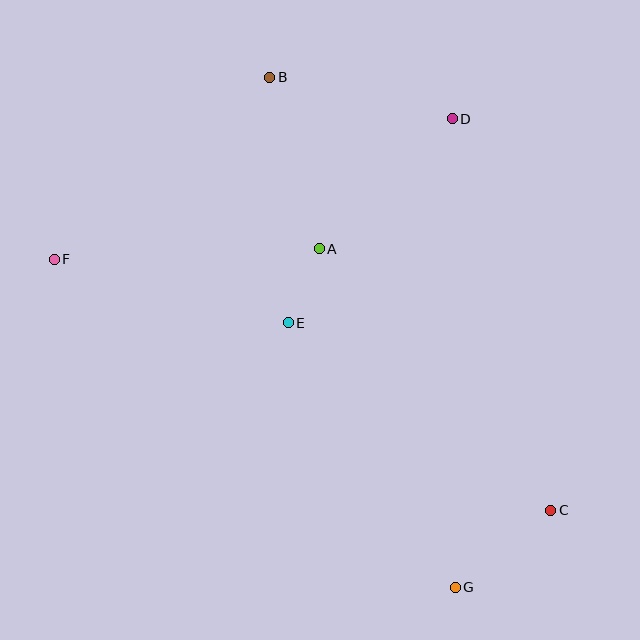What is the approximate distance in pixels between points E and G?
The distance between E and G is approximately 313 pixels.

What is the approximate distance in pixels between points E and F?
The distance between E and F is approximately 242 pixels.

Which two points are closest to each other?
Points A and E are closest to each other.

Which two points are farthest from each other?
Points C and F are farthest from each other.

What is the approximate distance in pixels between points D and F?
The distance between D and F is approximately 422 pixels.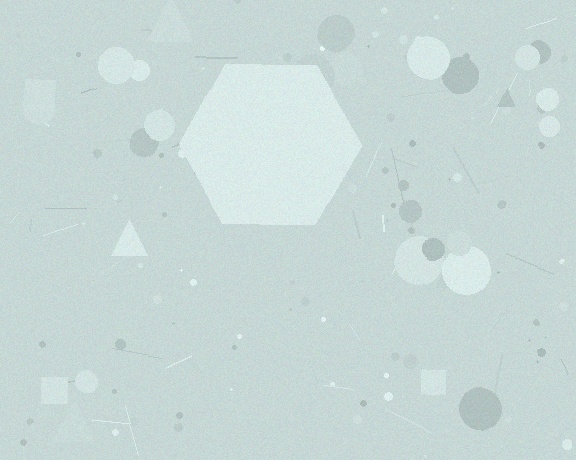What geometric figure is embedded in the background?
A hexagon is embedded in the background.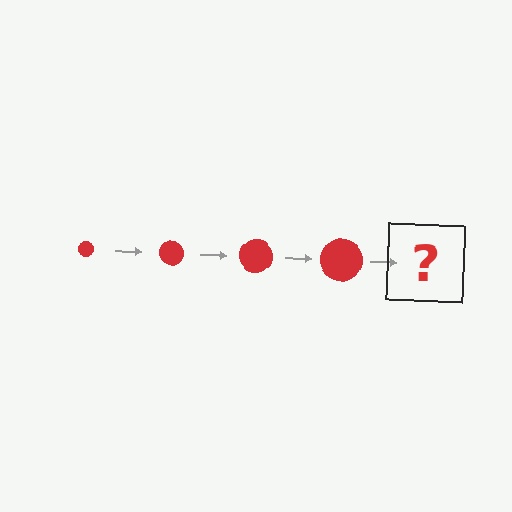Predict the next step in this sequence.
The next step is a red circle, larger than the previous one.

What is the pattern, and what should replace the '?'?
The pattern is that the circle gets progressively larger each step. The '?' should be a red circle, larger than the previous one.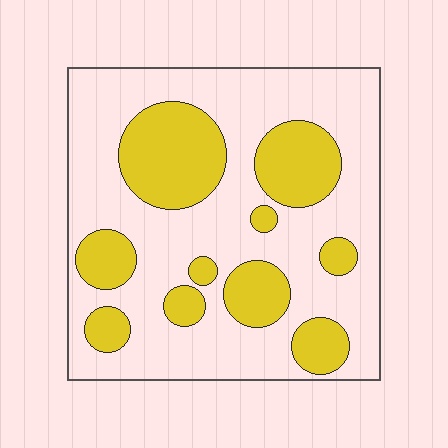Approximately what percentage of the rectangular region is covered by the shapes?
Approximately 30%.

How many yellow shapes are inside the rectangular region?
10.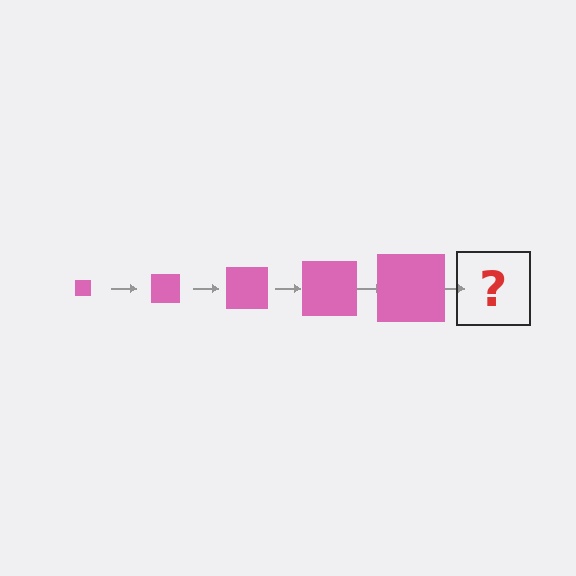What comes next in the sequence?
The next element should be a pink square, larger than the previous one.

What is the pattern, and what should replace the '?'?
The pattern is that the square gets progressively larger each step. The '?' should be a pink square, larger than the previous one.